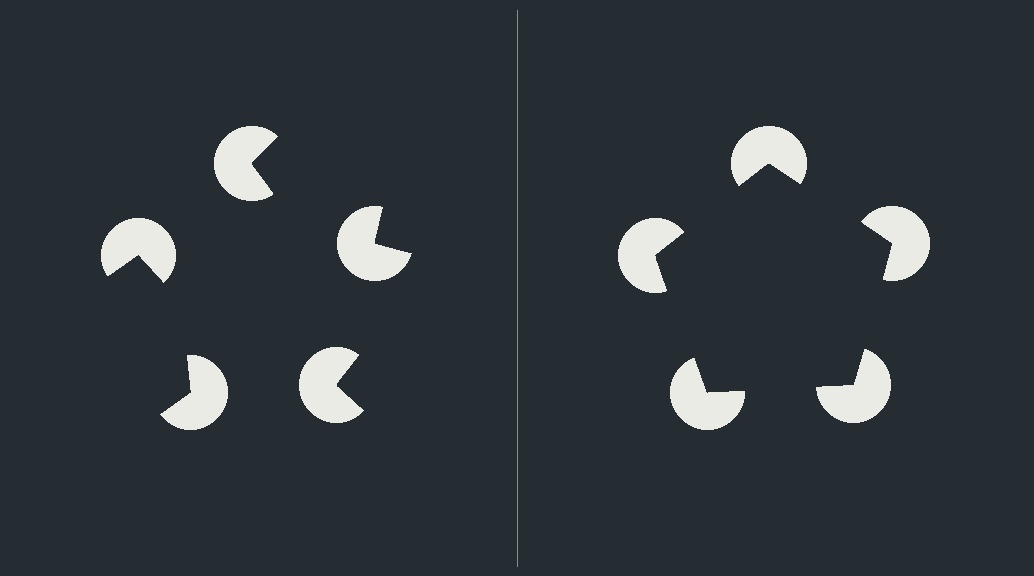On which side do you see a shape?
An illusory pentagon appears on the right side. On the left side the wedge cuts are rotated, so no coherent shape forms.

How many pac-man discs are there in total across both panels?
10 — 5 on each side.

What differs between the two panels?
The pac-man discs are positioned identically on both sides; only the wedge orientations differ. On the right they align to a pentagon; on the left they are misaligned.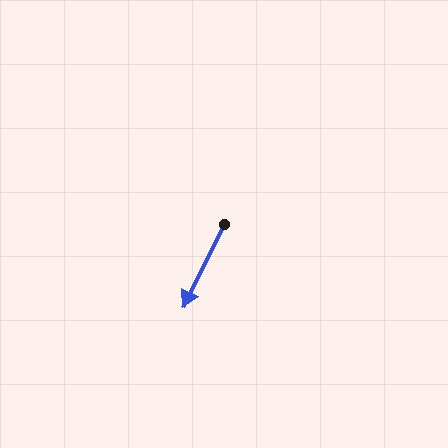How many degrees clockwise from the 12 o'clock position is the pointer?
Approximately 207 degrees.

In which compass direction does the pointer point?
Southwest.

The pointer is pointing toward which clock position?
Roughly 7 o'clock.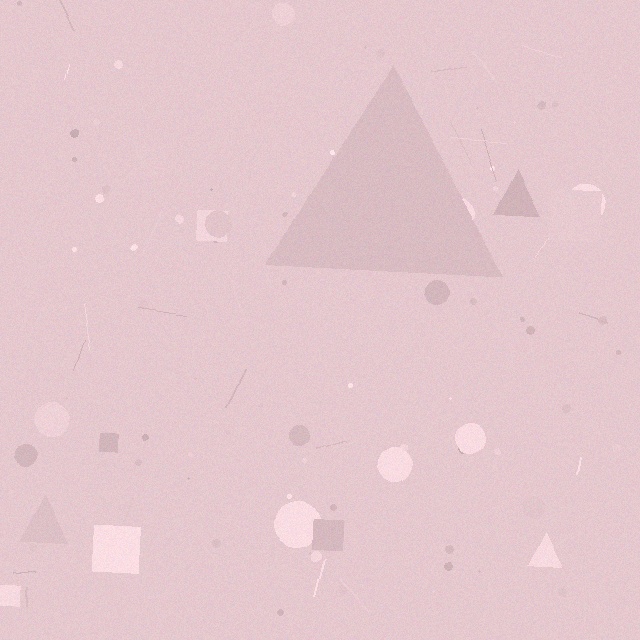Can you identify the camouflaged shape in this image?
The camouflaged shape is a triangle.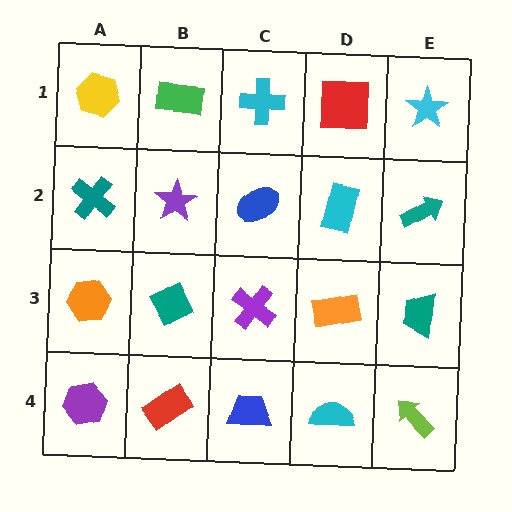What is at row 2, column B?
A purple star.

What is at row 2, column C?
A blue ellipse.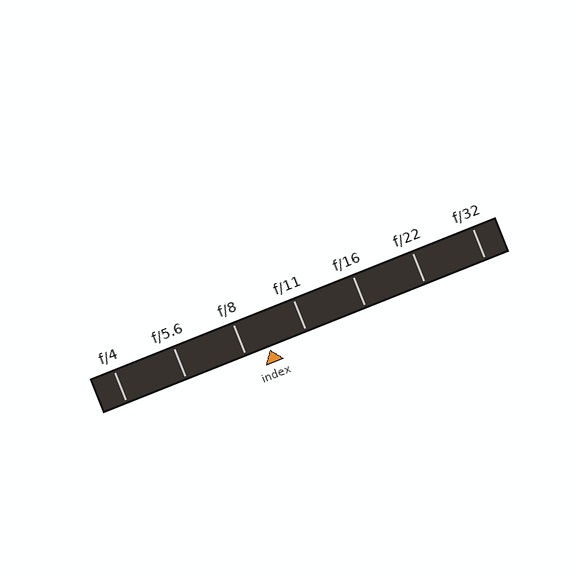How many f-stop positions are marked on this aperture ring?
There are 7 f-stop positions marked.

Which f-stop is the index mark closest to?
The index mark is closest to f/8.